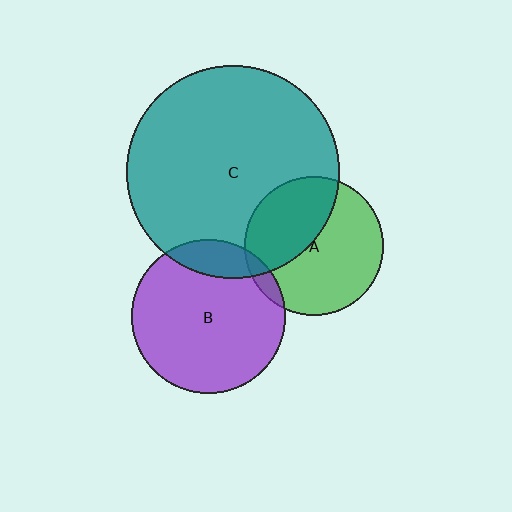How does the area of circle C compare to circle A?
Approximately 2.3 times.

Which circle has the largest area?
Circle C (teal).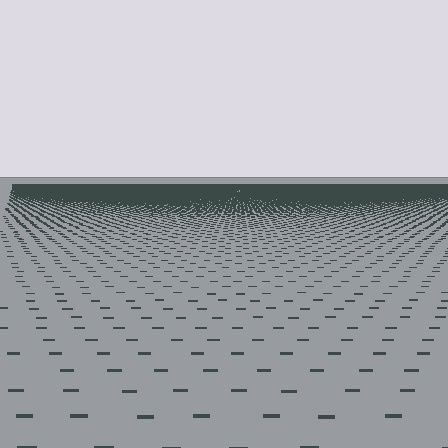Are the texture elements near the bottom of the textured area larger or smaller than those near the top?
Larger. Near the bottom, elements are closer to the viewer and appear at a bigger on-screen size.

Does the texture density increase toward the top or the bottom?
Density increases toward the top.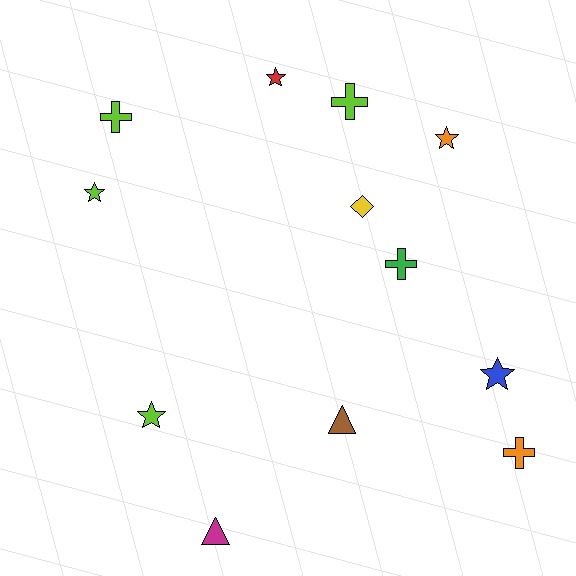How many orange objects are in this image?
There are 2 orange objects.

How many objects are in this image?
There are 12 objects.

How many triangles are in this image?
There are 2 triangles.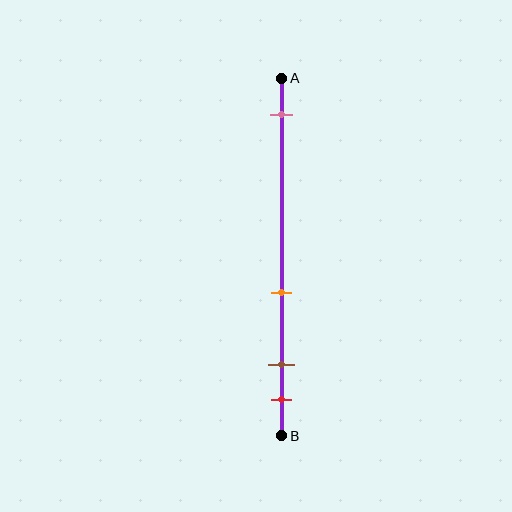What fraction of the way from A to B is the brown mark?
The brown mark is approximately 80% (0.8) of the way from A to B.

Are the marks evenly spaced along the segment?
No, the marks are not evenly spaced.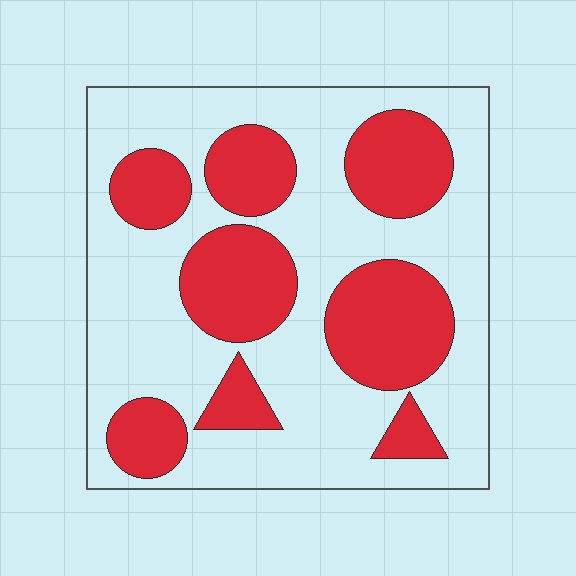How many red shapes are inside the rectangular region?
8.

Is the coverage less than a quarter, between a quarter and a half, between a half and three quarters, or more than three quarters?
Between a quarter and a half.